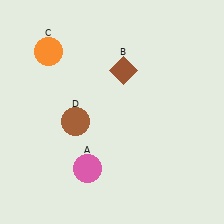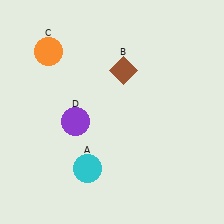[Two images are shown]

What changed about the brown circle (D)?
In Image 1, D is brown. In Image 2, it changed to purple.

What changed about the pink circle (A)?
In Image 1, A is pink. In Image 2, it changed to cyan.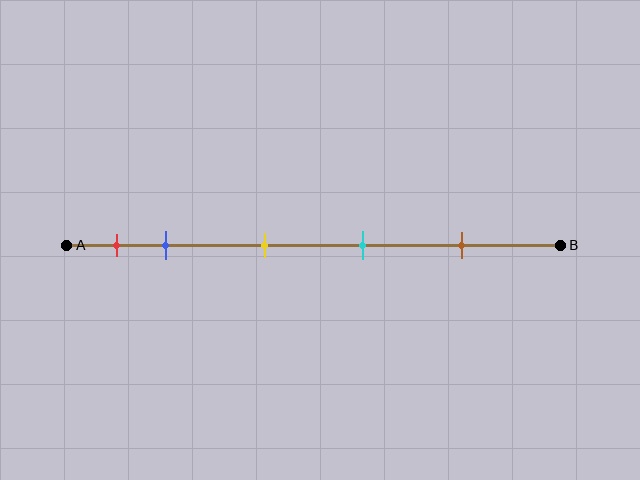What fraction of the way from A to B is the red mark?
The red mark is approximately 10% (0.1) of the way from A to B.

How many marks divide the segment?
There are 5 marks dividing the segment.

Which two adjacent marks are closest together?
The red and blue marks are the closest adjacent pair.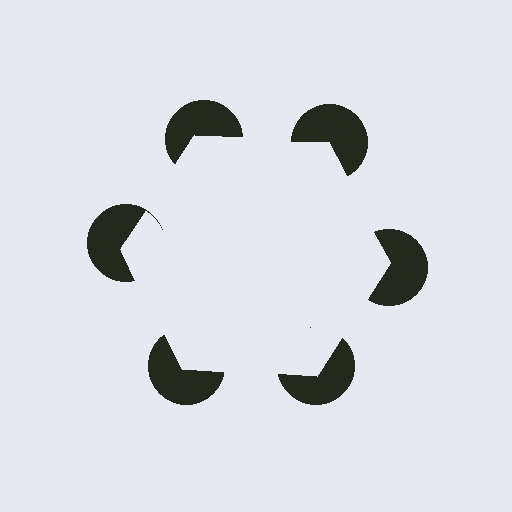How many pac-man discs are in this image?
There are 6 — one at each vertex of the illusory hexagon.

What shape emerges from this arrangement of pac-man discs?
An illusory hexagon — its edges are inferred from the aligned wedge cuts in the pac-man discs, not physically drawn.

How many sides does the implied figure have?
6 sides.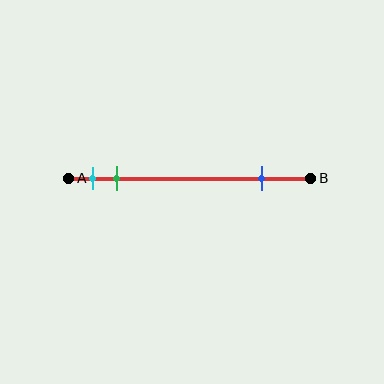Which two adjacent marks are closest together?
The cyan and green marks are the closest adjacent pair.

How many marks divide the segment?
There are 3 marks dividing the segment.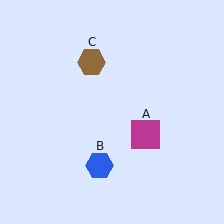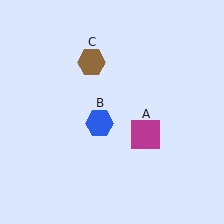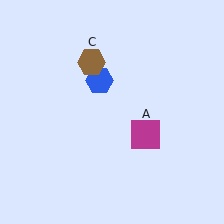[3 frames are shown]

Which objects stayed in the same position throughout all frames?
Magenta square (object A) and brown hexagon (object C) remained stationary.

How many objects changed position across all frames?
1 object changed position: blue hexagon (object B).